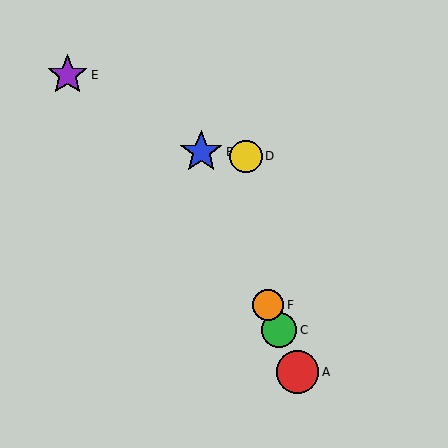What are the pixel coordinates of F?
Object F is at (268, 305).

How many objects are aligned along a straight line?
4 objects (A, B, C, F) are aligned along a straight line.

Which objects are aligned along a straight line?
Objects A, B, C, F are aligned along a straight line.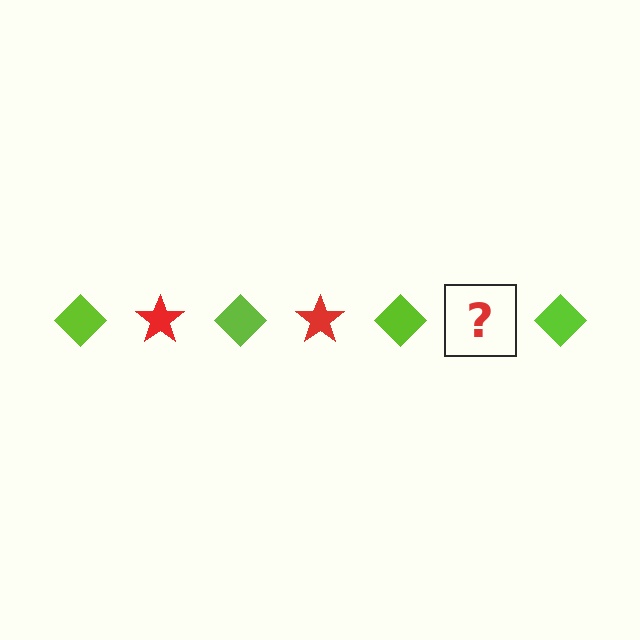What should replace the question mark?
The question mark should be replaced with a red star.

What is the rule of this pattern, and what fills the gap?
The rule is that the pattern alternates between lime diamond and red star. The gap should be filled with a red star.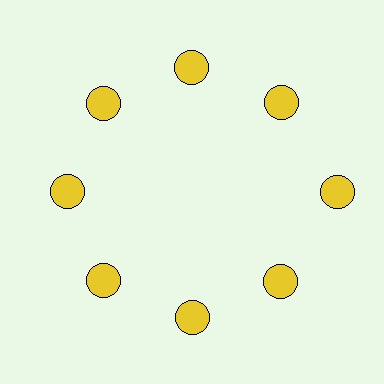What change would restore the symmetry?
The symmetry would be restored by moving it inward, back onto the ring so that all 8 circles sit at equal angles and equal distance from the center.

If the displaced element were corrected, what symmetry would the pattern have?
It would have 8-fold rotational symmetry — the pattern would map onto itself every 45 degrees.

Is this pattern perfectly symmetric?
No. The 8 yellow circles are arranged in a ring, but one element near the 3 o'clock position is pushed outward from the center, breaking the 8-fold rotational symmetry.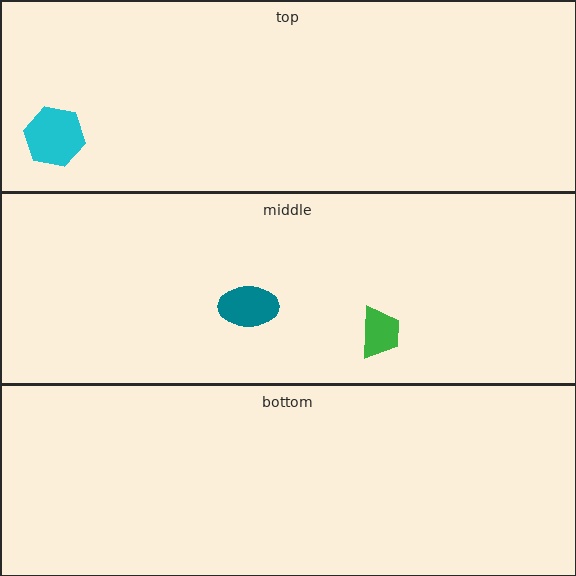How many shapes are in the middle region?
2.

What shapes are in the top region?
The cyan hexagon.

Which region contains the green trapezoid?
The middle region.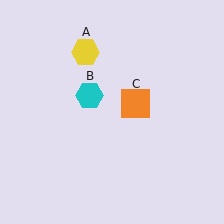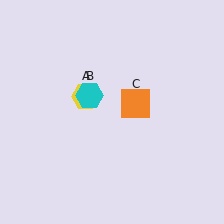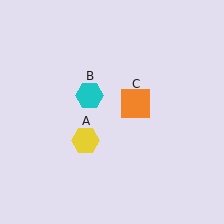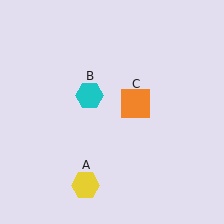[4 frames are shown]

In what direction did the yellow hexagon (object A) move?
The yellow hexagon (object A) moved down.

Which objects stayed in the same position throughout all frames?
Cyan hexagon (object B) and orange square (object C) remained stationary.